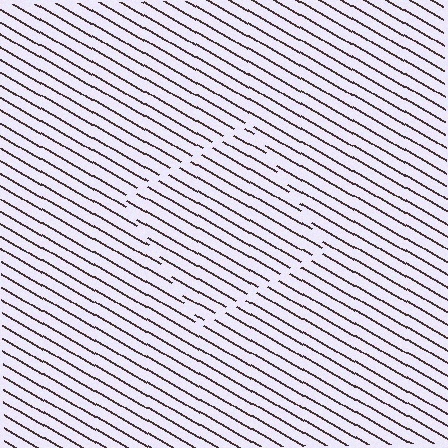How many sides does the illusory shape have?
4 sides — the line-ends trace a square.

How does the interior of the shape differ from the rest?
The interior of the shape contains the same grating, shifted by half a period — the contour is defined by the phase discontinuity where line-ends from the inner and outer gratings abut.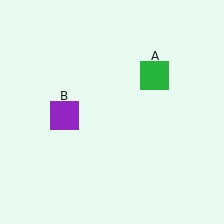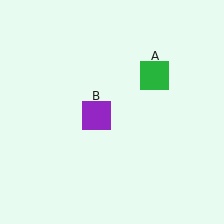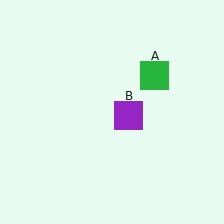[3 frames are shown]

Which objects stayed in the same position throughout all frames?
Green square (object A) remained stationary.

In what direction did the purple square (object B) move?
The purple square (object B) moved right.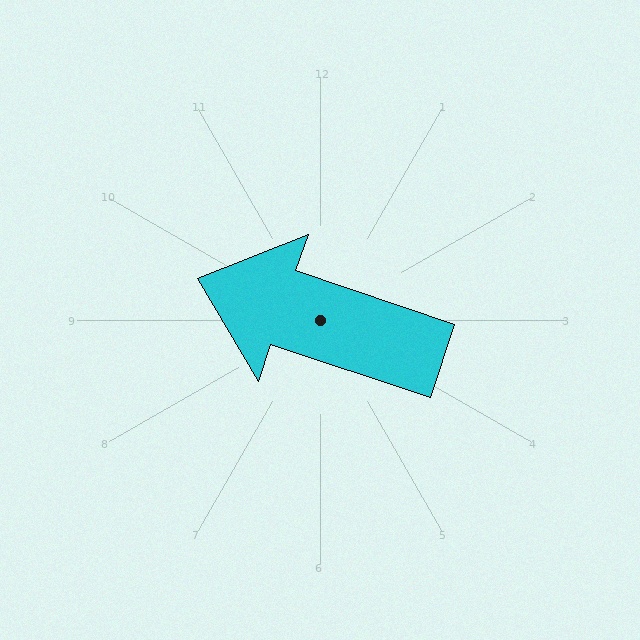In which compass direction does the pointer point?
West.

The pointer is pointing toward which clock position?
Roughly 10 o'clock.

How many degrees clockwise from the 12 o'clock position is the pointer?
Approximately 289 degrees.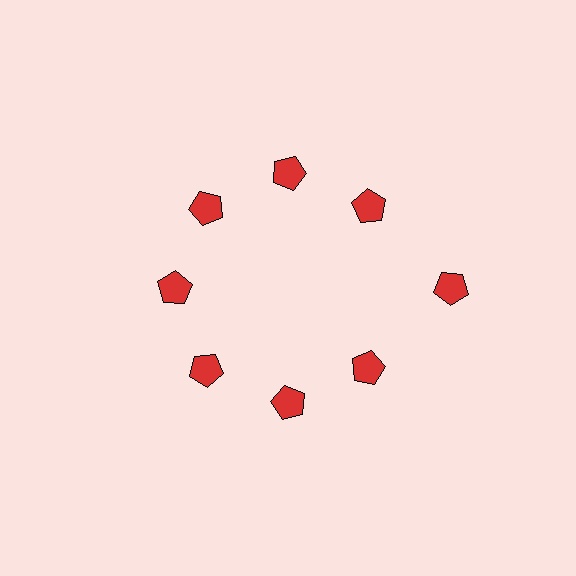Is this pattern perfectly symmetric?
No. The 8 red pentagons are arranged in a ring, but one element near the 3 o'clock position is pushed outward from the center, breaking the 8-fold rotational symmetry.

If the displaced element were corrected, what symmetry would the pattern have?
It would have 8-fold rotational symmetry — the pattern would map onto itself every 45 degrees.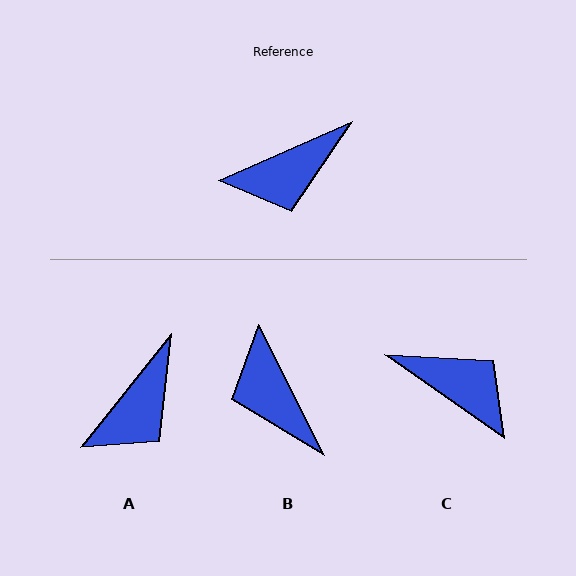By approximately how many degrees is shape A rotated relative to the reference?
Approximately 28 degrees counter-clockwise.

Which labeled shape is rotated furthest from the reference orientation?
C, about 121 degrees away.